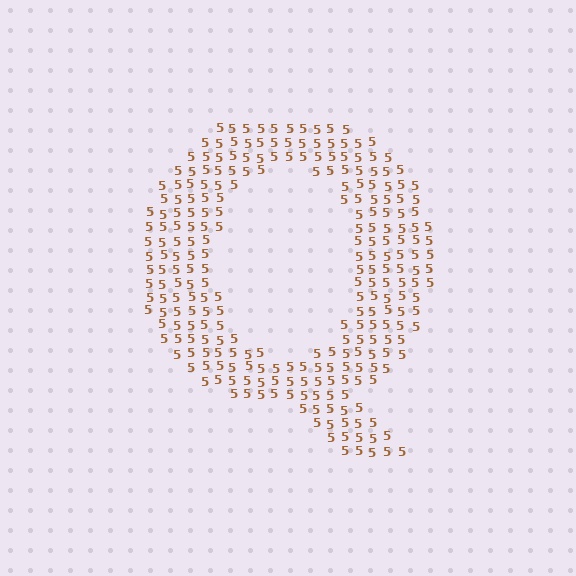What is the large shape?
The large shape is the letter Q.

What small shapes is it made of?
It is made of small digit 5's.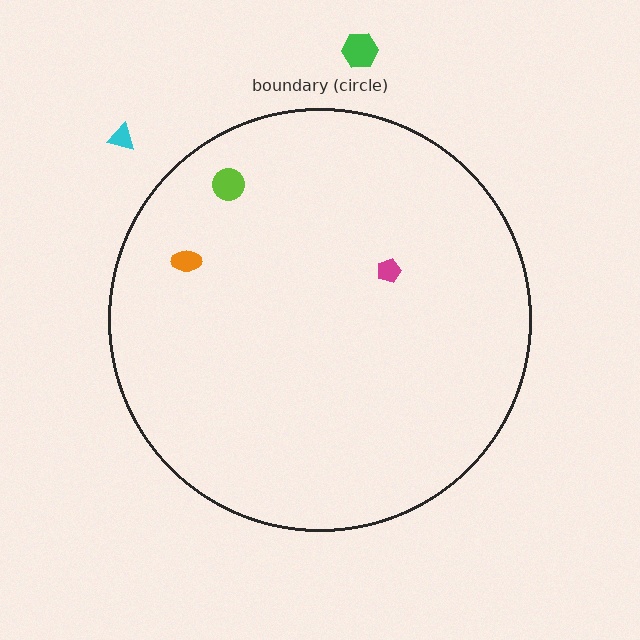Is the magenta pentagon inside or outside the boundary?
Inside.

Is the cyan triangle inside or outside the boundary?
Outside.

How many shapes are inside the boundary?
3 inside, 2 outside.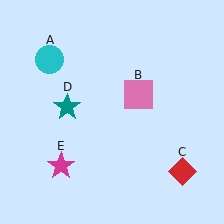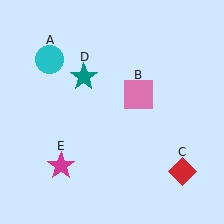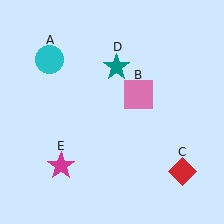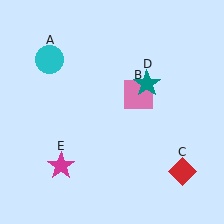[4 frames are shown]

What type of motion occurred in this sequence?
The teal star (object D) rotated clockwise around the center of the scene.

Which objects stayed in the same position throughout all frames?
Cyan circle (object A) and pink square (object B) and red diamond (object C) and magenta star (object E) remained stationary.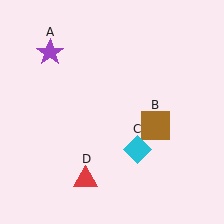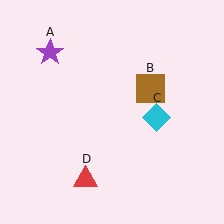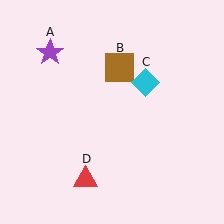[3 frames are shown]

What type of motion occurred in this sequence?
The brown square (object B), cyan diamond (object C) rotated counterclockwise around the center of the scene.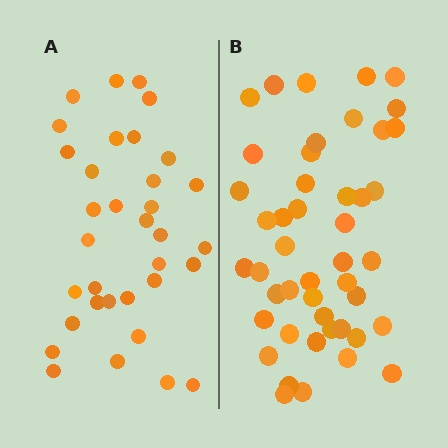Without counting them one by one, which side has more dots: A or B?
Region B (the right region) has more dots.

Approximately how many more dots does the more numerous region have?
Region B has roughly 12 or so more dots than region A.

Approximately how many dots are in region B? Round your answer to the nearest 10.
About 50 dots. (The exact count is 46, which rounds to 50.)